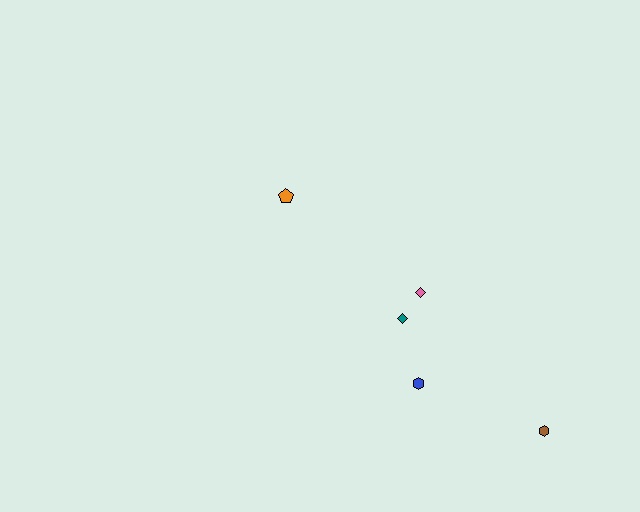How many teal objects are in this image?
There is 1 teal object.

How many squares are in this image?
There are no squares.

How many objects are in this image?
There are 5 objects.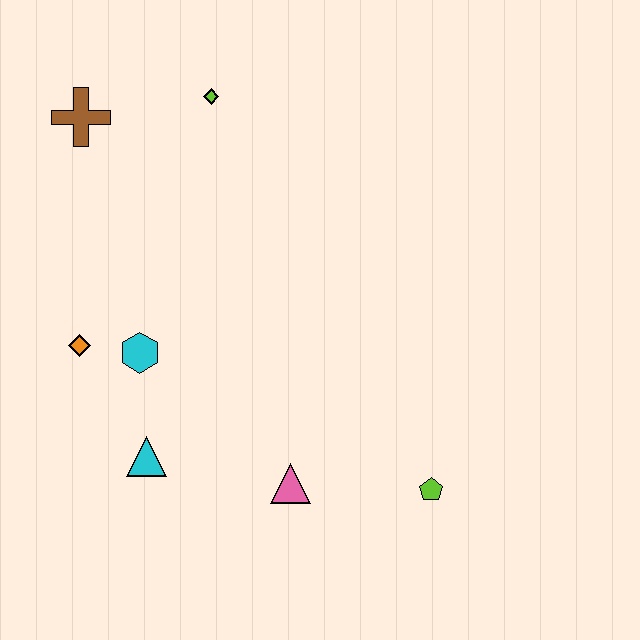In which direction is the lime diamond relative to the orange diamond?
The lime diamond is above the orange diamond.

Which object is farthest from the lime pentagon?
The brown cross is farthest from the lime pentagon.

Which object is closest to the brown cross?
The lime diamond is closest to the brown cross.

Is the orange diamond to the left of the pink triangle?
Yes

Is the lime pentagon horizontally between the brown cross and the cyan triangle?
No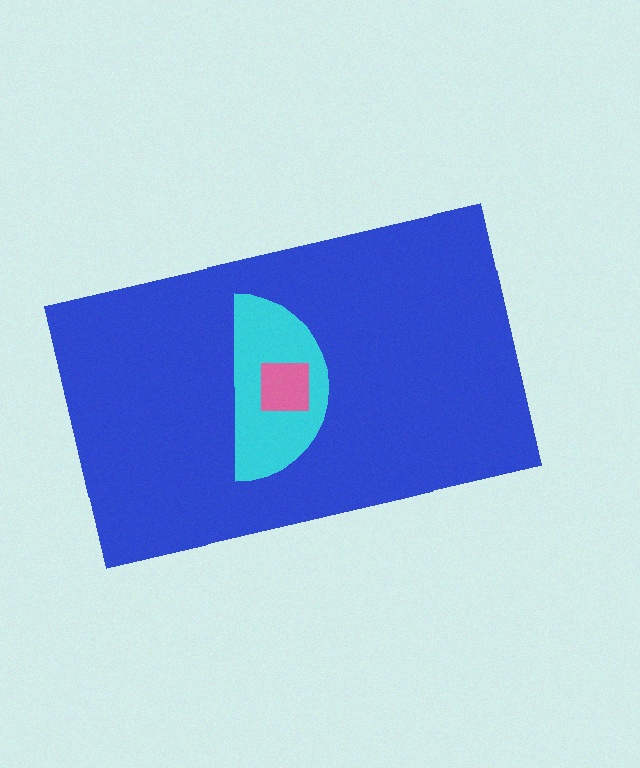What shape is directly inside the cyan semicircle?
The pink square.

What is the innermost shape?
The pink square.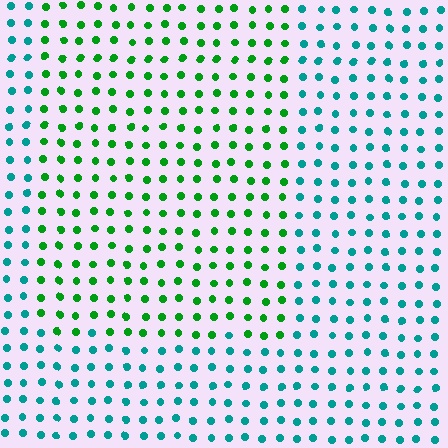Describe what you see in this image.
The image is filled with small teal elements in a uniform arrangement. A rectangle-shaped region is visible where the elements are tinted to a slightly different hue, forming a subtle color boundary.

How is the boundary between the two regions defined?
The boundary is defined purely by a slight shift in hue (about 49 degrees). Spacing, size, and orientation are identical on both sides.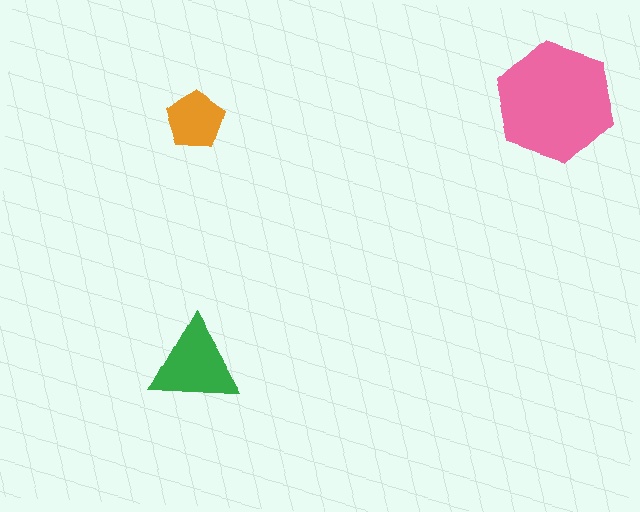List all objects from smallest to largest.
The orange pentagon, the green triangle, the pink hexagon.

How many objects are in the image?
There are 3 objects in the image.